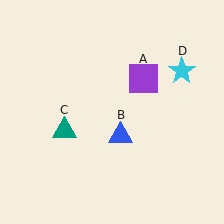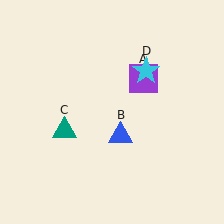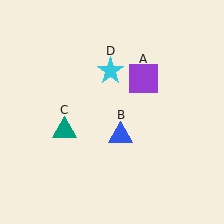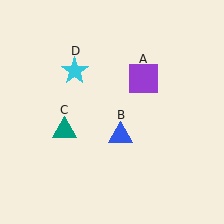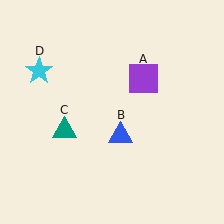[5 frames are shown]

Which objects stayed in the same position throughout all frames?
Purple square (object A) and blue triangle (object B) and teal triangle (object C) remained stationary.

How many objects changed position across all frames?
1 object changed position: cyan star (object D).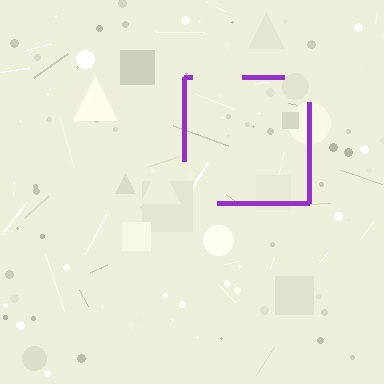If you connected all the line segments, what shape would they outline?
They would outline a square.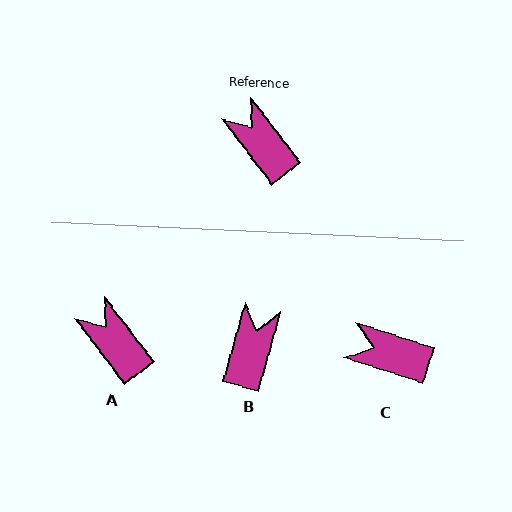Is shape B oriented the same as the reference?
No, it is off by about 53 degrees.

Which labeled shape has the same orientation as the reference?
A.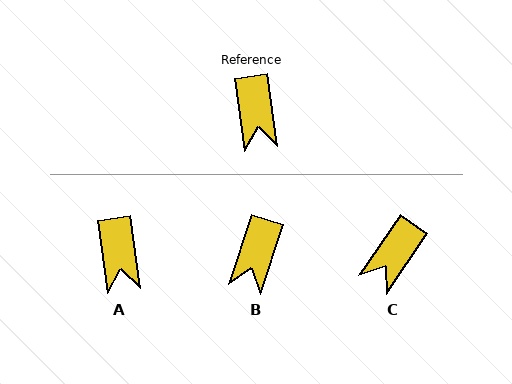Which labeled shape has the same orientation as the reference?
A.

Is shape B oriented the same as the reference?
No, it is off by about 26 degrees.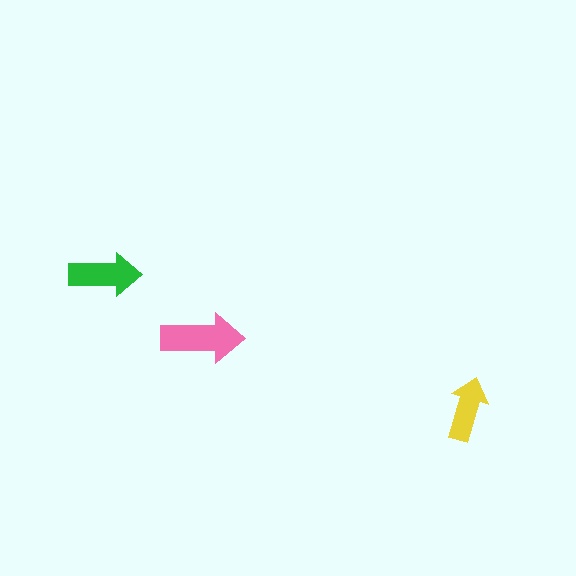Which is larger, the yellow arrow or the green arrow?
The green one.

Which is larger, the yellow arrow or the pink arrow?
The pink one.